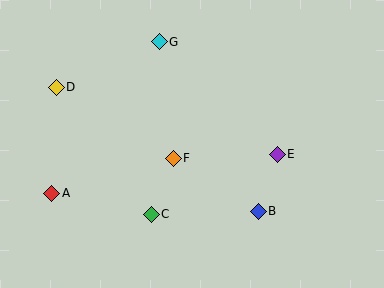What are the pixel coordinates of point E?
Point E is at (277, 154).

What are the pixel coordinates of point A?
Point A is at (52, 193).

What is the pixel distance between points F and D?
The distance between F and D is 137 pixels.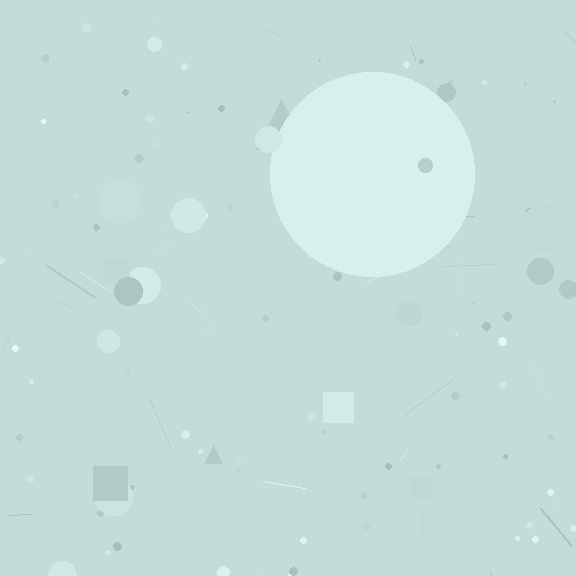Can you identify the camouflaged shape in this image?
The camouflaged shape is a circle.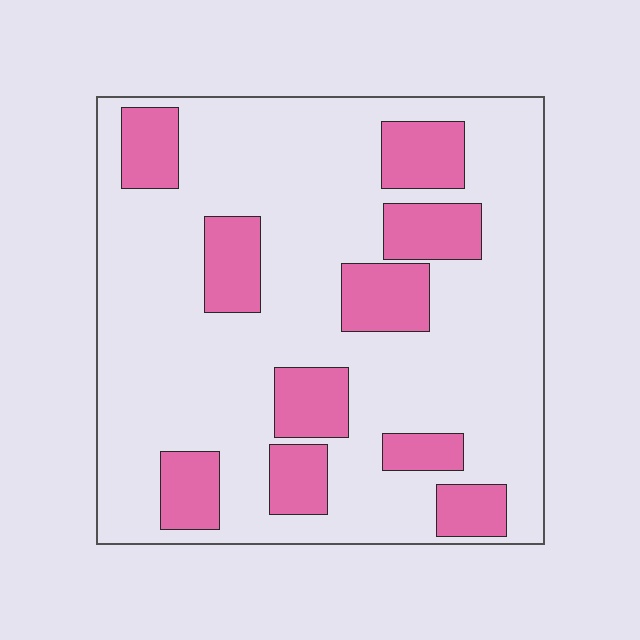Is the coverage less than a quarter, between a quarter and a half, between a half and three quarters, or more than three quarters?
Less than a quarter.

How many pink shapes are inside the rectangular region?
10.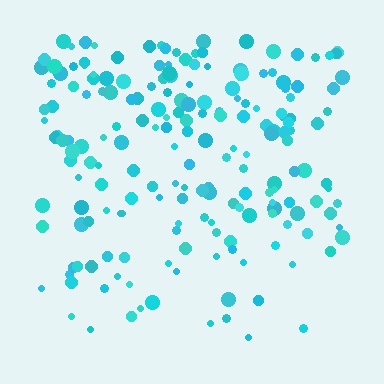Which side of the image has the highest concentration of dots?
The top.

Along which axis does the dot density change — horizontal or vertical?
Vertical.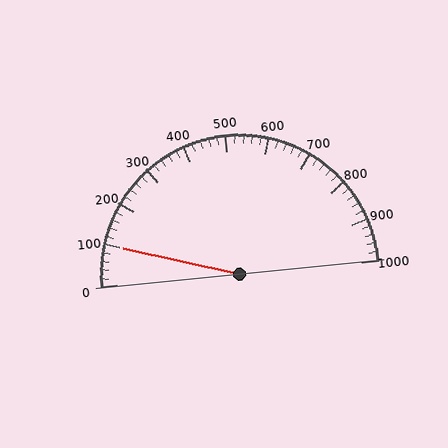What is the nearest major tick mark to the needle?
The nearest major tick mark is 100.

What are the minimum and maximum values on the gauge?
The gauge ranges from 0 to 1000.